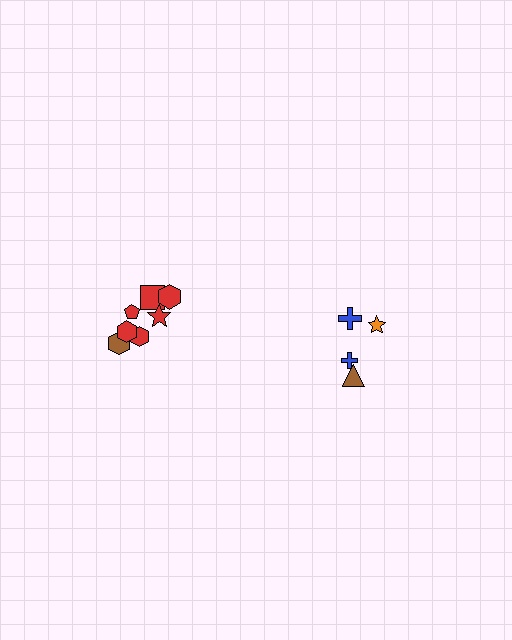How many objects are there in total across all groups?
There are 11 objects.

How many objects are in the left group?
There are 7 objects.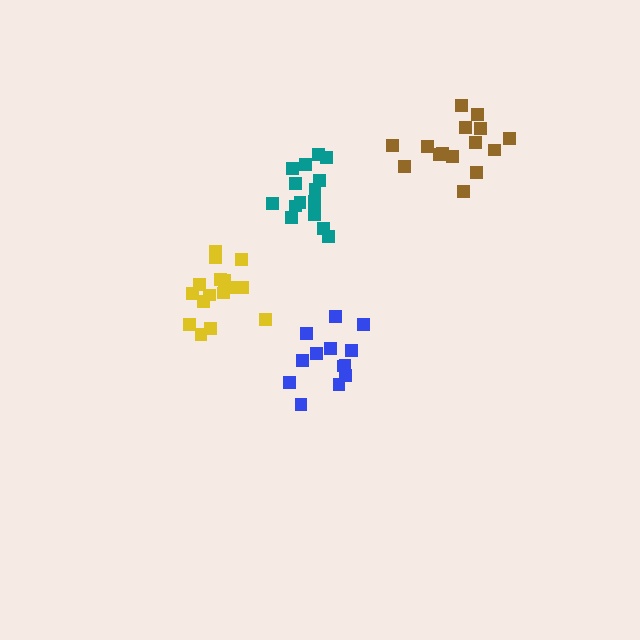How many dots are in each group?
Group 1: 13 dots, Group 2: 15 dots, Group 3: 17 dots, Group 4: 15 dots (60 total).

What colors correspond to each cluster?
The clusters are colored: blue, teal, yellow, brown.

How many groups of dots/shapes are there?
There are 4 groups.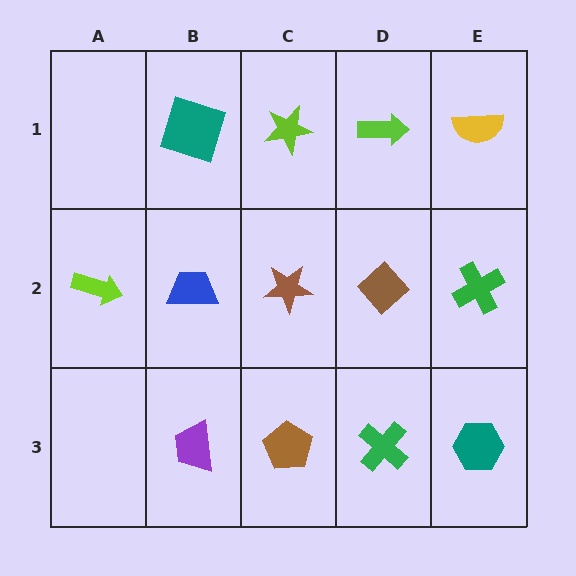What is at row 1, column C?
A lime star.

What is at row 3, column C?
A brown pentagon.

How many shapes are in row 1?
4 shapes.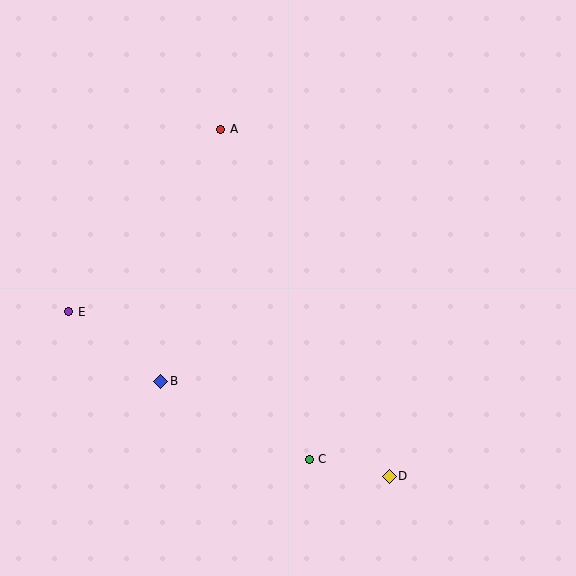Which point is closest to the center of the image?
Point B at (161, 381) is closest to the center.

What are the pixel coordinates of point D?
Point D is at (389, 476).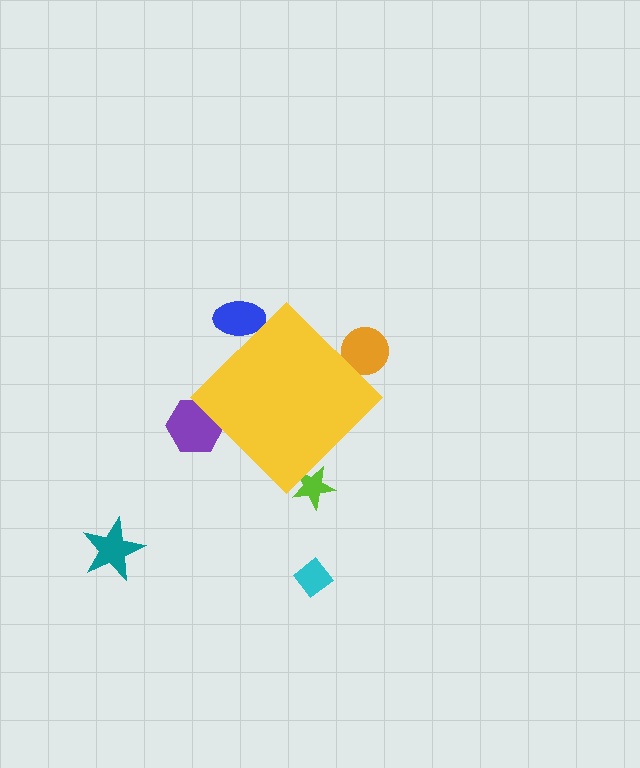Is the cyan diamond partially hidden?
No, the cyan diamond is fully visible.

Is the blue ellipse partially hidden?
Yes, the blue ellipse is partially hidden behind the yellow diamond.